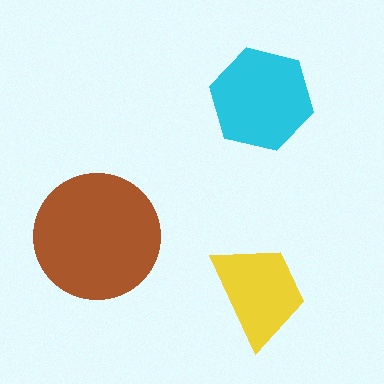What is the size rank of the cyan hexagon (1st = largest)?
2nd.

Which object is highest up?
The cyan hexagon is topmost.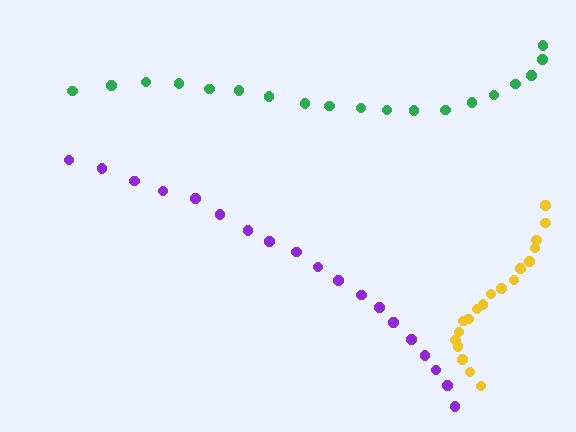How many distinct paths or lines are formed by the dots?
There are 3 distinct paths.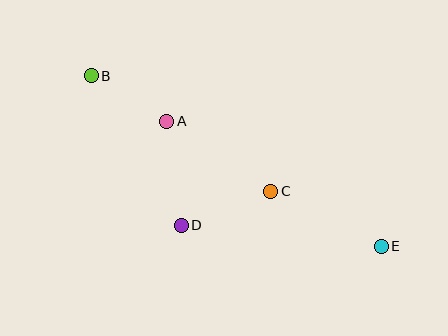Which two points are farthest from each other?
Points B and E are farthest from each other.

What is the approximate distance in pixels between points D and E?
The distance between D and E is approximately 201 pixels.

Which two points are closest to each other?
Points A and B are closest to each other.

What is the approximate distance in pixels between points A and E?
The distance between A and E is approximately 248 pixels.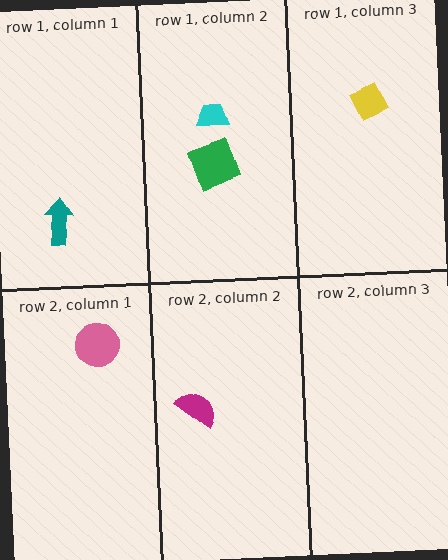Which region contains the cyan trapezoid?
The row 1, column 2 region.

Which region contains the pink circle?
The row 2, column 1 region.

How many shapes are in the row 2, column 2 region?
1.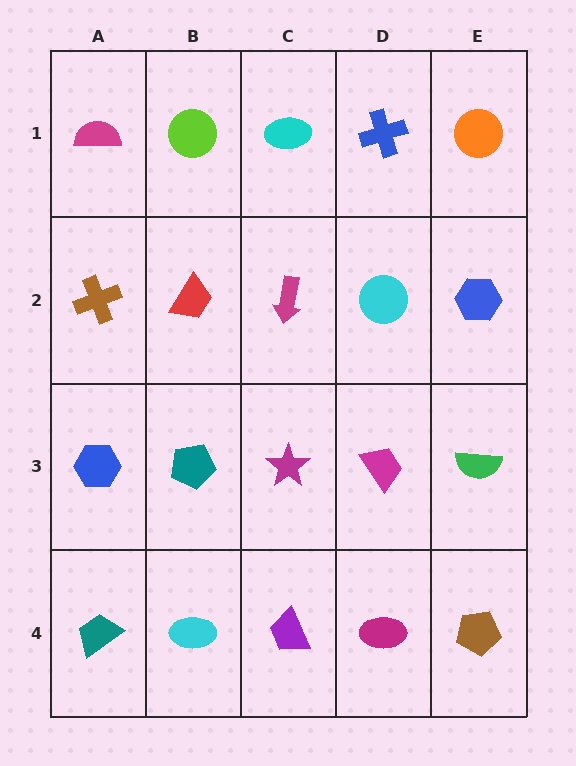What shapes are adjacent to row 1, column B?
A red trapezoid (row 2, column B), a magenta semicircle (row 1, column A), a cyan ellipse (row 1, column C).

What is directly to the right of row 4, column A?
A cyan ellipse.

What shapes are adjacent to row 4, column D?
A magenta trapezoid (row 3, column D), a purple trapezoid (row 4, column C), a brown pentagon (row 4, column E).